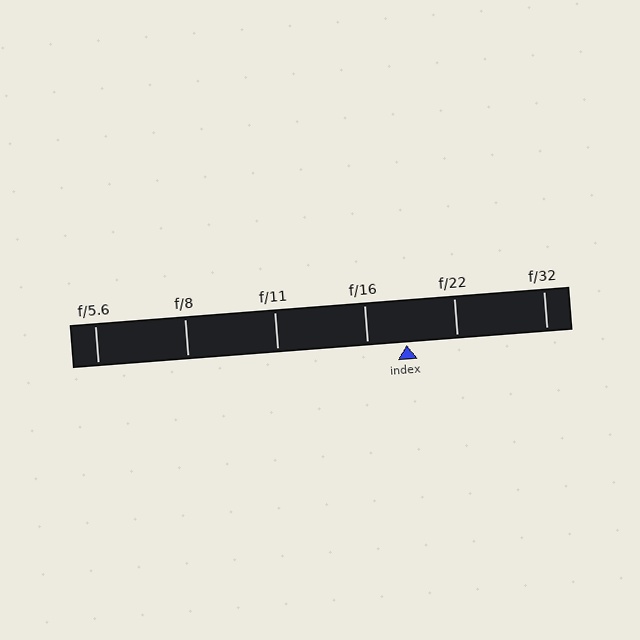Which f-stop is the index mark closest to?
The index mark is closest to f/16.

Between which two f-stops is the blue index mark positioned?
The index mark is between f/16 and f/22.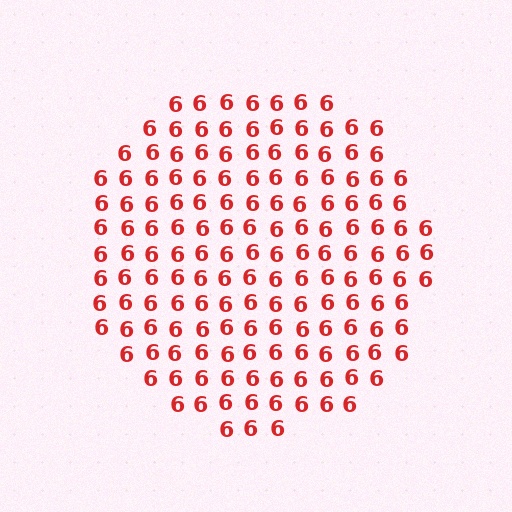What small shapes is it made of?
It is made of small digit 6's.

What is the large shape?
The large shape is a circle.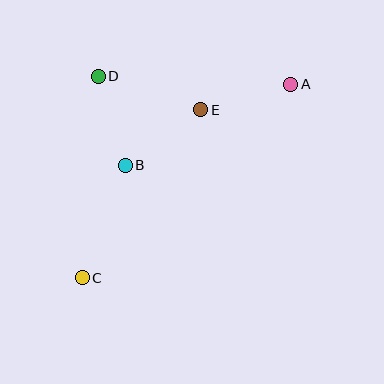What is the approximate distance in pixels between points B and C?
The distance between B and C is approximately 121 pixels.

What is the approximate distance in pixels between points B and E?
The distance between B and E is approximately 93 pixels.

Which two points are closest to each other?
Points B and D are closest to each other.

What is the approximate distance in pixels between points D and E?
The distance between D and E is approximately 108 pixels.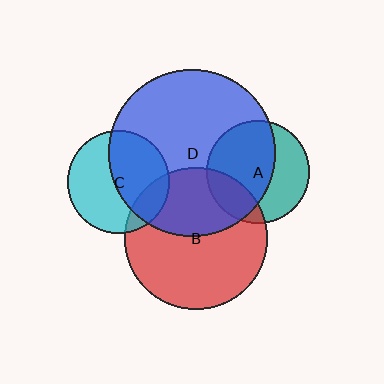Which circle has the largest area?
Circle D (blue).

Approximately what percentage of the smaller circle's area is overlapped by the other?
Approximately 40%.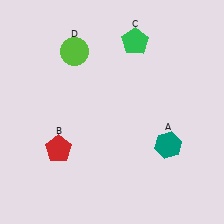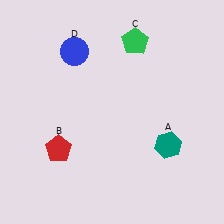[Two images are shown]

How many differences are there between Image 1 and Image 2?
There is 1 difference between the two images.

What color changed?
The circle (D) changed from lime in Image 1 to blue in Image 2.